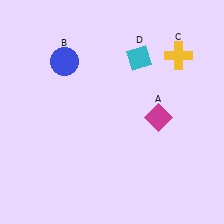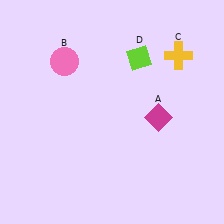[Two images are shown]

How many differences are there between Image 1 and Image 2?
There are 2 differences between the two images.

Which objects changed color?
B changed from blue to pink. D changed from cyan to lime.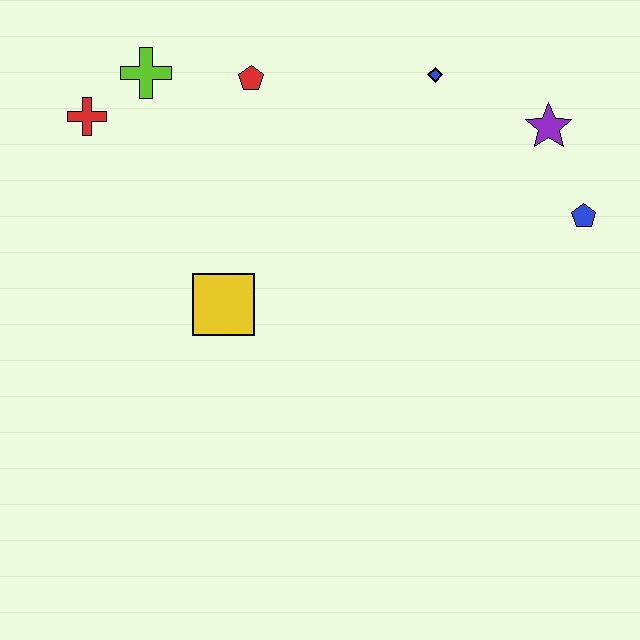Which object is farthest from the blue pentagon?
The red cross is farthest from the blue pentagon.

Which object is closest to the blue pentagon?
The purple star is closest to the blue pentagon.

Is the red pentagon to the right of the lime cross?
Yes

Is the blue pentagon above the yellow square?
Yes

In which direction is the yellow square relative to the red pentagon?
The yellow square is below the red pentagon.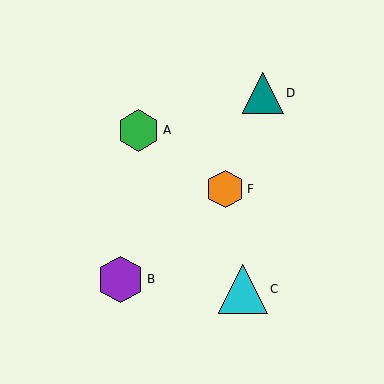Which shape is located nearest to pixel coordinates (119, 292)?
The purple hexagon (labeled B) at (120, 279) is nearest to that location.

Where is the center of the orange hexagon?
The center of the orange hexagon is at (225, 189).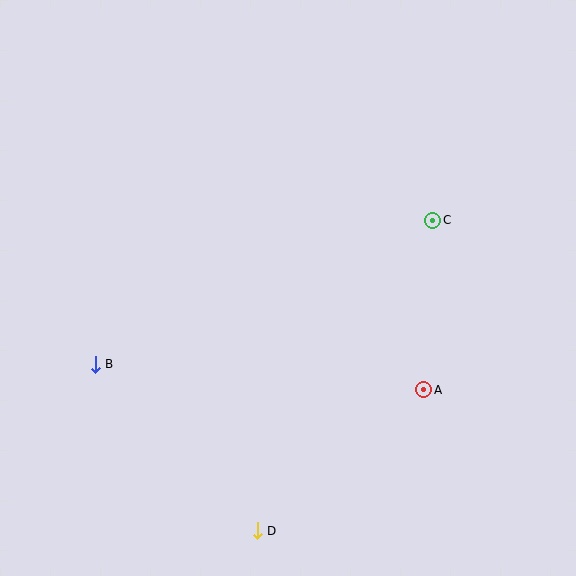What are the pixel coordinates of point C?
Point C is at (433, 221).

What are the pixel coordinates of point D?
Point D is at (257, 531).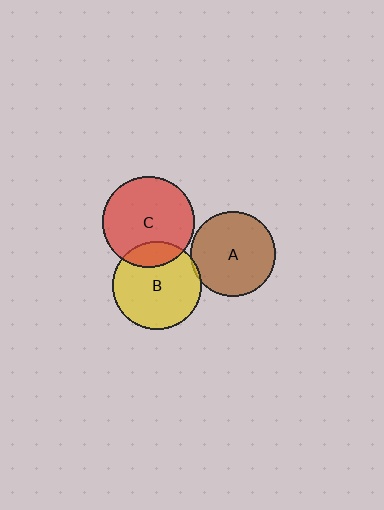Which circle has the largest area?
Circle C (red).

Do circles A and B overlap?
Yes.